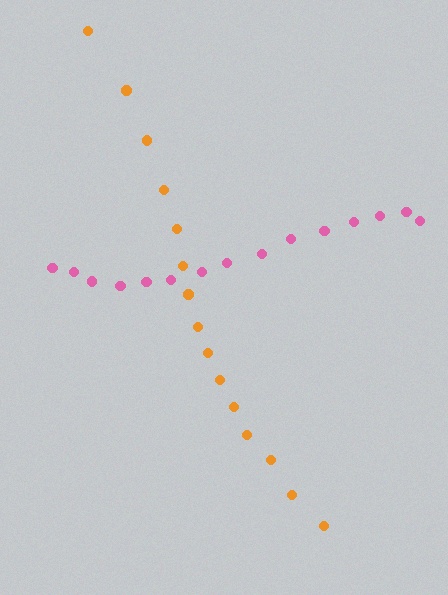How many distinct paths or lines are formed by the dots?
There are 2 distinct paths.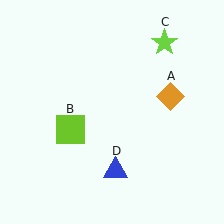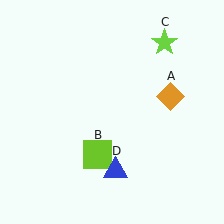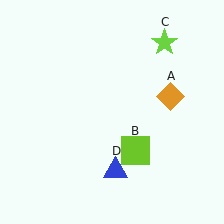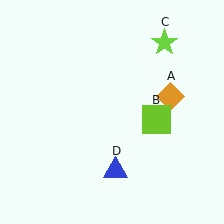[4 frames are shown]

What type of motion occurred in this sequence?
The lime square (object B) rotated counterclockwise around the center of the scene.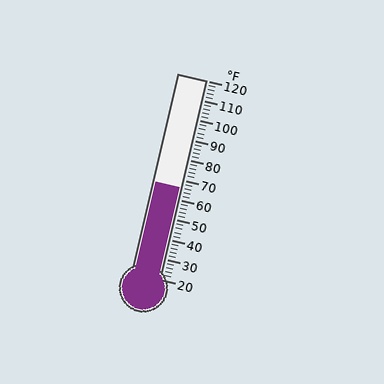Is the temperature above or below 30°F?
The temperature is above 30°F.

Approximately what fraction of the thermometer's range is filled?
The thermometer is filled to approximately 45% of its range.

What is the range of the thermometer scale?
The thermometer scale ranges from 20°F to 120°F.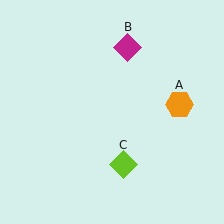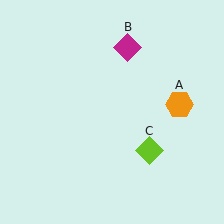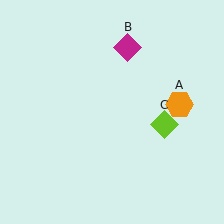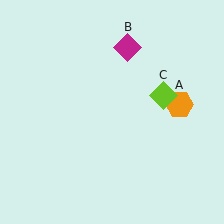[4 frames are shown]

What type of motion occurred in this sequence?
The lime diamond (object C) rotated counterclockwise around the center of the scene.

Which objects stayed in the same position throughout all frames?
Orange hexagon (object A) and magenta diamond (object B) remained stationary.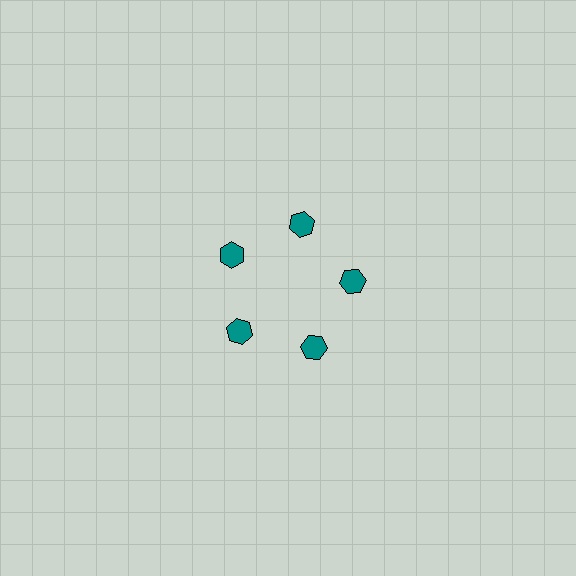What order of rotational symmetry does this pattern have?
This pattern has 5-fold rotational symmetry.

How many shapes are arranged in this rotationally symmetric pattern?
There are 5 shapes, arranged in 5 groups of 1.